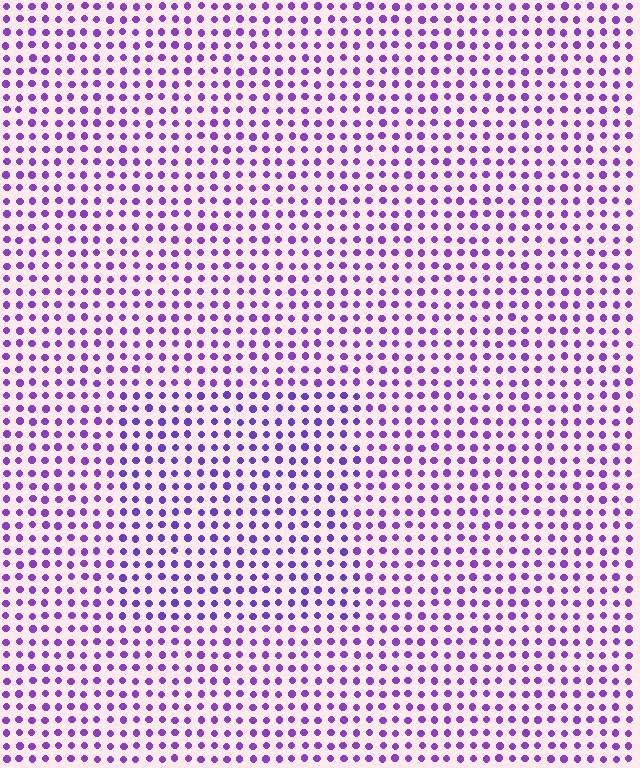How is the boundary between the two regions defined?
The boundary is defined purely by a slight shift in hue (about 16 degrees). Spacing, size, and orientation are identical on both sides.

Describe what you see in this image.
The image is filled with small purple elements in a uniform arrangement. A rectangle-shaped region is visible where the elements are tinted to a slightly different hue, forming a subtle color boundary.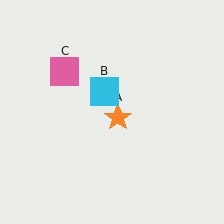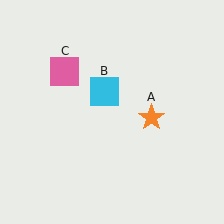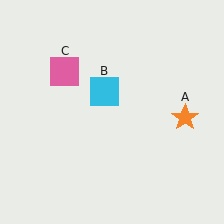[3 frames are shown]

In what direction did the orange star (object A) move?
The orange star (object A) moved right.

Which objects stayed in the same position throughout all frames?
Cyan square (object B) and pink square (object C) remained stationary.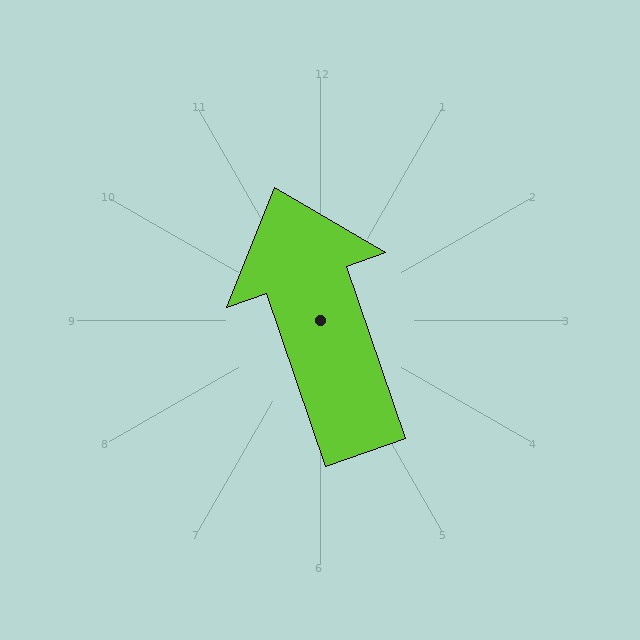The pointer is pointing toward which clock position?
Roughly 11 o'clock.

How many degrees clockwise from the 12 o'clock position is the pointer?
Approximately 341 degrees.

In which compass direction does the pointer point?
North.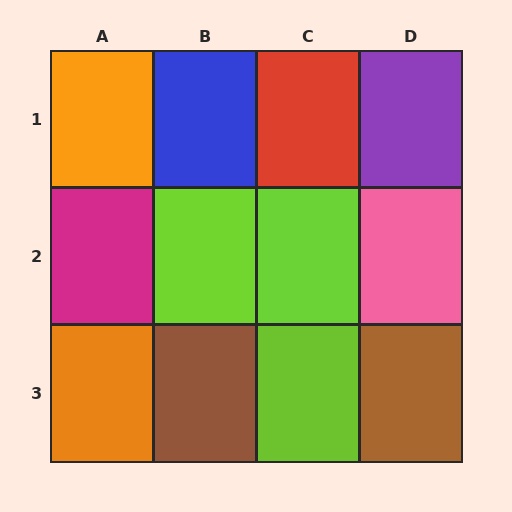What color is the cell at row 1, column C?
Red.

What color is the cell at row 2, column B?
Lime.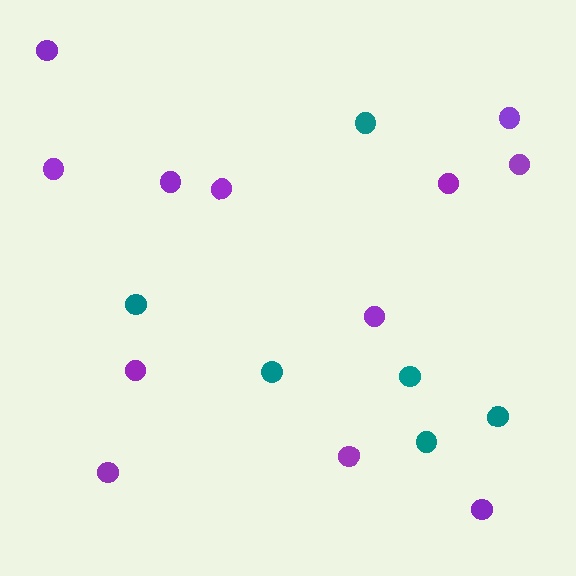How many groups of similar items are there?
There are 2 groups: one group of purple circles (12) and one group of teal circles (6).